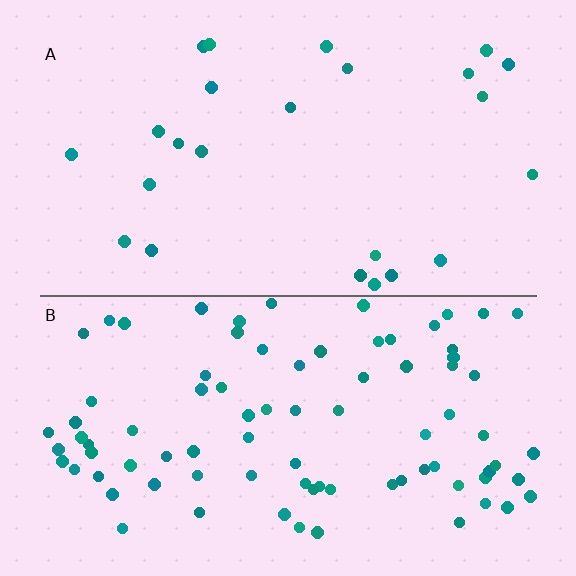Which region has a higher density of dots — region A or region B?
B (the bottom).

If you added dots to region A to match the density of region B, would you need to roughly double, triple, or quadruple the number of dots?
Approximately quadruple.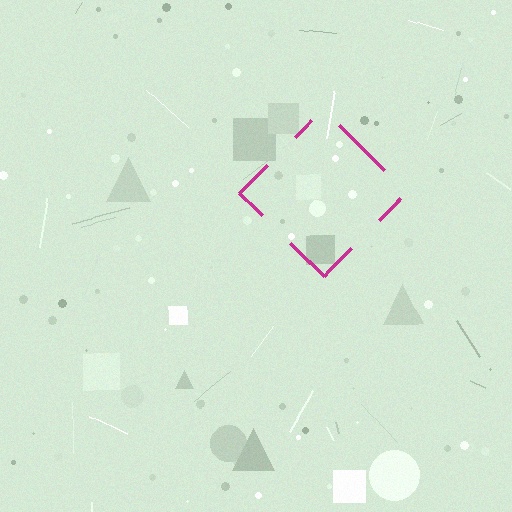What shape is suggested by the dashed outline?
The dashed outline suggests a diamond.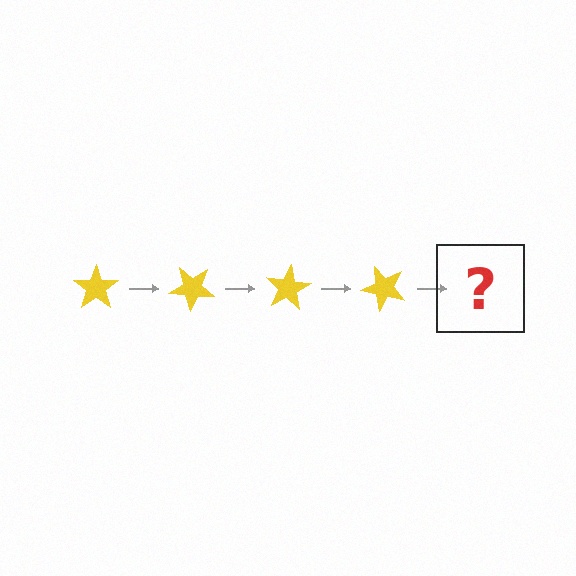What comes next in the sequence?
The next element should be a yellow star rotated 160 degrees.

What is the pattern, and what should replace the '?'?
The pattern is that the star rotates 40 degrees each step. The '?' should be a yellow star rotated 160 degrees.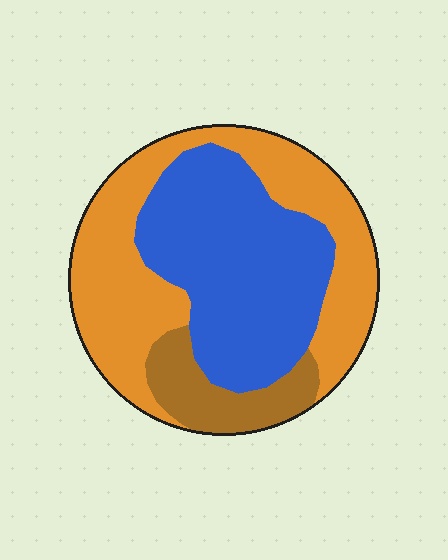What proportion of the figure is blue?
Blue covers 42% of the figure.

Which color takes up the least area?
Brown, at roughly 15%.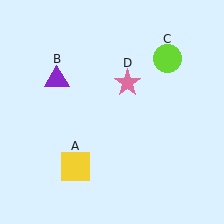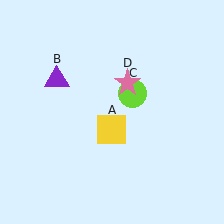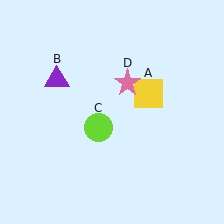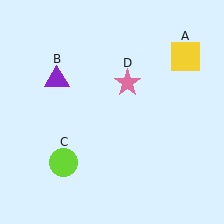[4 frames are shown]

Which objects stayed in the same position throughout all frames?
Purple triangle (object B) and pink star (object D) remained stationary.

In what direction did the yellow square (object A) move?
The yellow square (object A) moved up and to the right.